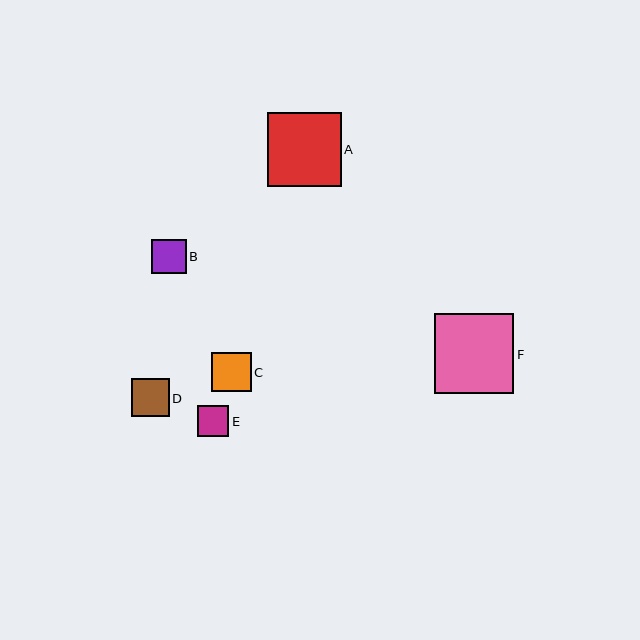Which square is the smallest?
Square E is the smallest with a size of approximately 31 pixels.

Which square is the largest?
Square F is the largest with a size of approximately 80 pixels.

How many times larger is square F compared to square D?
Square F is approximately 2.1 times the size of square D.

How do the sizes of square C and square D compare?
Square C and square D are approximately the same size.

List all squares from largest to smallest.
From largest to smallest: F, A, C, D, B, E.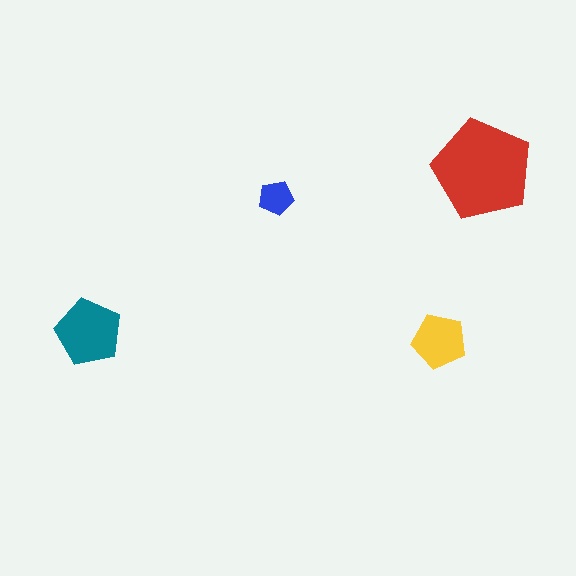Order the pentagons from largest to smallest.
the red one, the teal one, the yellow one, the blue one.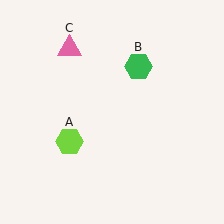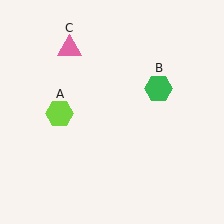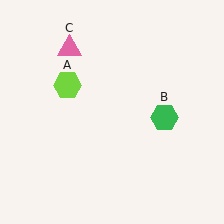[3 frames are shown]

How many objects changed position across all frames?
2 objects changed position: lime hexagon (object A), green hexagon (object B).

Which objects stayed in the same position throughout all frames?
Pink triangle (object C) remained stationary.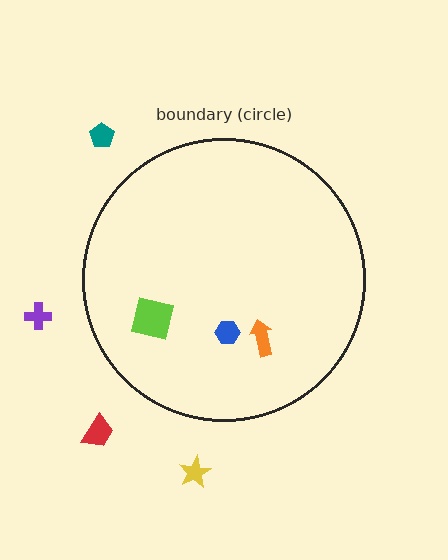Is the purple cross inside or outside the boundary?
Outside.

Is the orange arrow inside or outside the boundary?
Inside.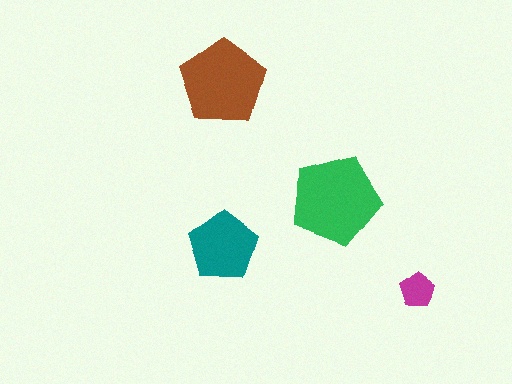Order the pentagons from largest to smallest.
the green one, the brown one, the teal one, the magenta one.